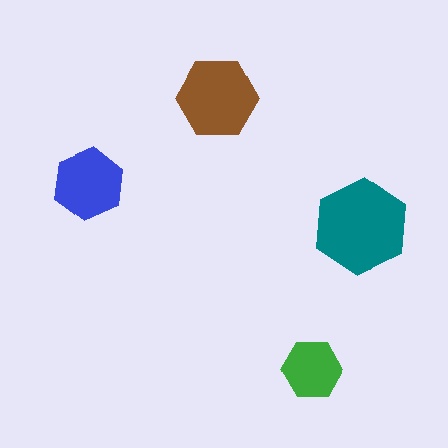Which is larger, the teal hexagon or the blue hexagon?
The teal one.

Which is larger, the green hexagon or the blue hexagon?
The blue one.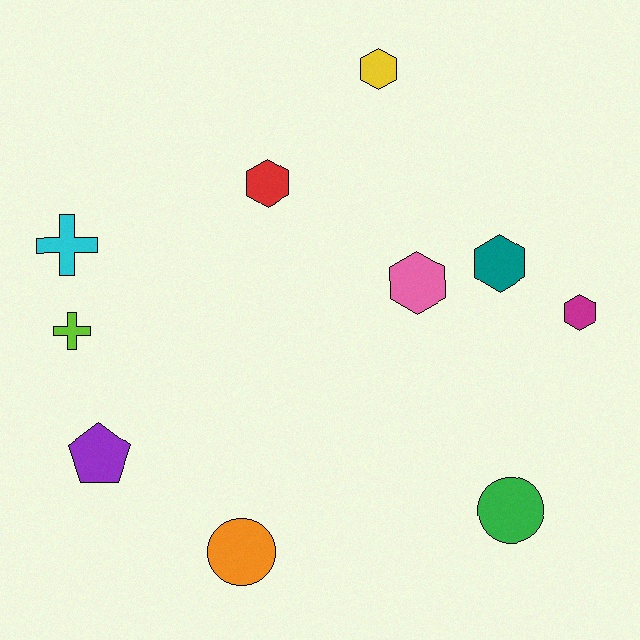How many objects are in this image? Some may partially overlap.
There are 10 objects.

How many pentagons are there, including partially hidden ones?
There is 1 pentagon.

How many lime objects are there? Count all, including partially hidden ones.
There is 1 lime object.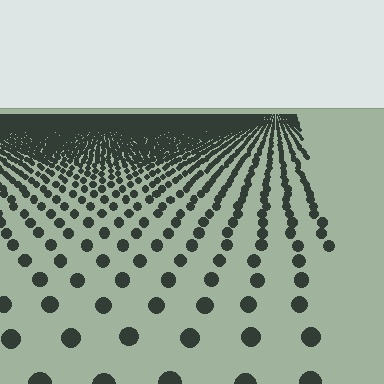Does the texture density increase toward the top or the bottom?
Density increases toward the top.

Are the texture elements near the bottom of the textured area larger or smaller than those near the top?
Larger. Near the bottom, elements are closer to the viewer and appear at a bigger on-screen size.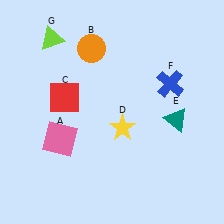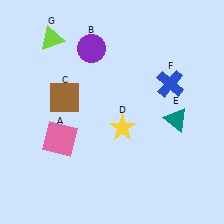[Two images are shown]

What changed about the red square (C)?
In Image 1, C is red. In Image 2, it changed to brown.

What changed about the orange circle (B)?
In Image 1, B is orange. In Image 2, it changed to purple.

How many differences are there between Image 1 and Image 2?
There are 2 differences between the two images.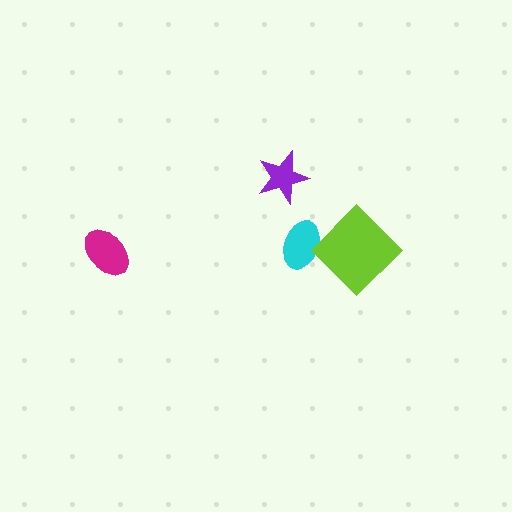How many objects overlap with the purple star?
0 objects overlap with the purple star.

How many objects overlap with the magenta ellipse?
0 objects overlap with the magenta ellipse.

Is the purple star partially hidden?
No, no other shape covers it.